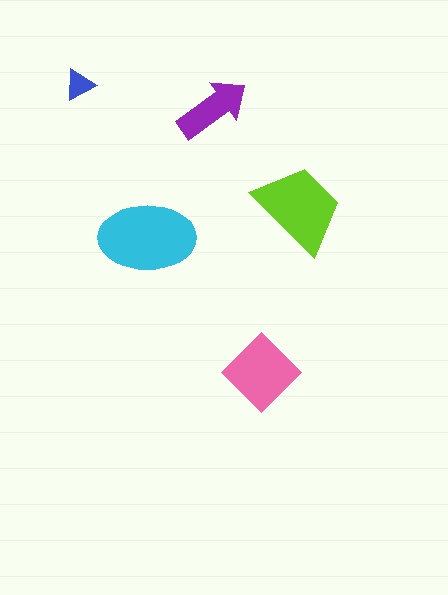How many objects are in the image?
There are 5 objects in the image.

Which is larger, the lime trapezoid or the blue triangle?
The lime trapezoid.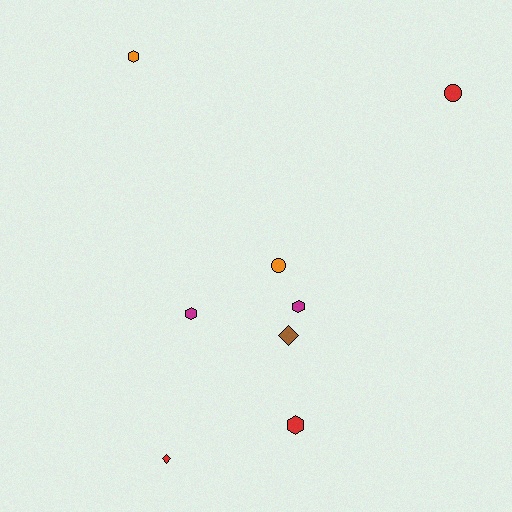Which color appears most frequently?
Red, with 3 objects.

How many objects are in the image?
There are 8 objects.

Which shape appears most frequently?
Hexagon, with 4 objects.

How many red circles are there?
There is 1 red circle.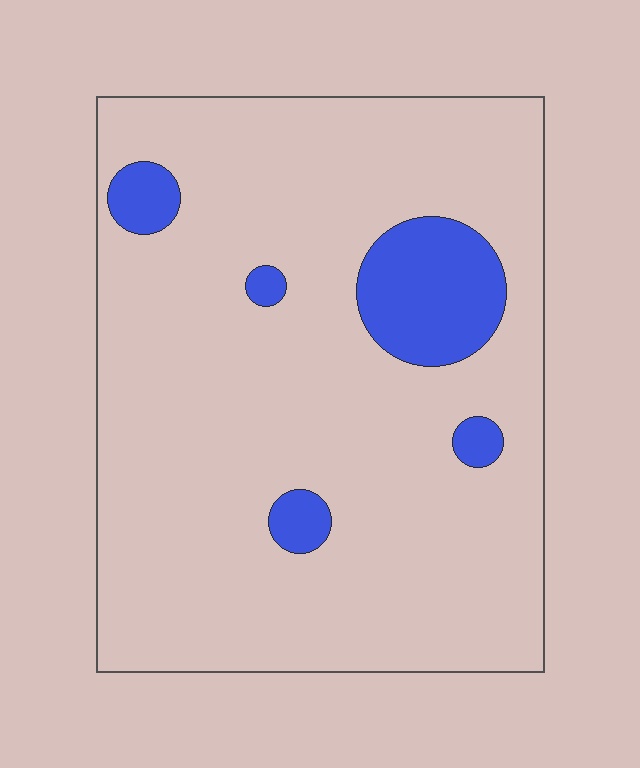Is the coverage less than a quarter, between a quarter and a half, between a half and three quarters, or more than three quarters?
Less than a quarter.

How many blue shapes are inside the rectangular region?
5.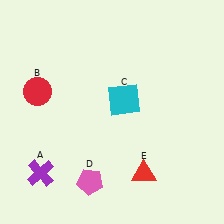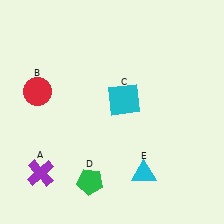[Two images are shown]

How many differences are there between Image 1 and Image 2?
There are 2 differences between the two images.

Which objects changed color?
D changed from pink to green. E changed from red to cyan.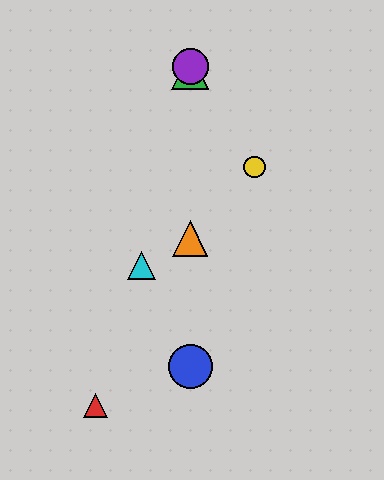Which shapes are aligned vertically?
The blue circle, the green triangle, the purple circle, the orange triangle are aligned vertically.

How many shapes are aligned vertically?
4 shapes (the blue circle, the green triangle, the purple circle, the orange triangle) are aligned vertically.